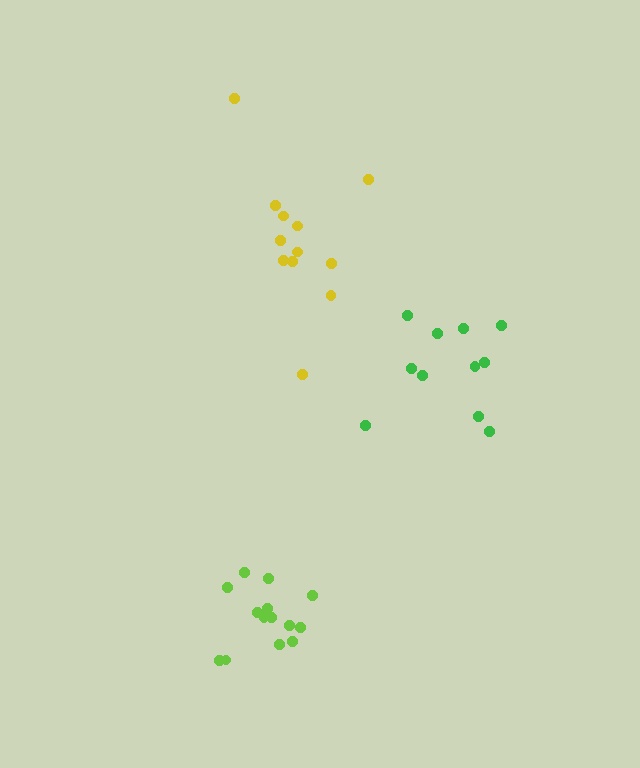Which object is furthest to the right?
The green cluster is rightmost.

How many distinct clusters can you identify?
There are 3 distinct clusters.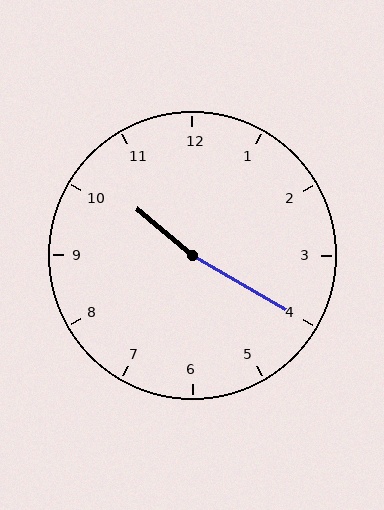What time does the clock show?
10:20.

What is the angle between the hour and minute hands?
Approximately 170 degrees.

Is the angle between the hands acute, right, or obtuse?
It is obtuse.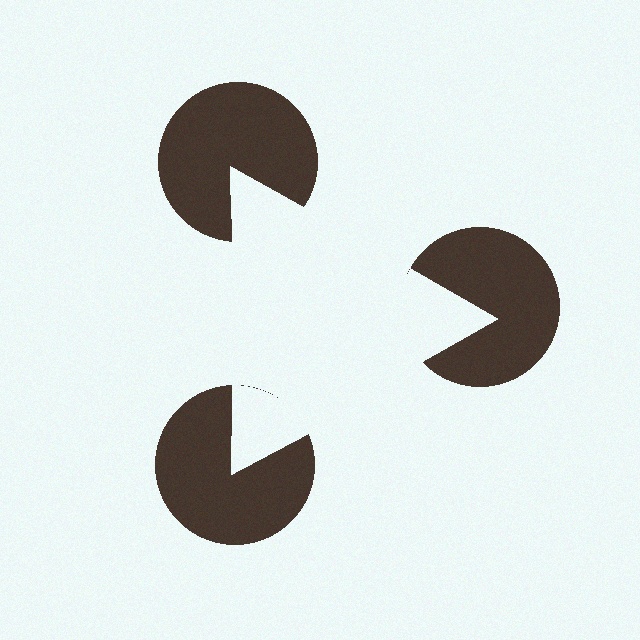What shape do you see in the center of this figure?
An illusory triangle — its edges are inferred from the aligned wedge cuts in the pac-man discs, not physically drawn.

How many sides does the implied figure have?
3 sides.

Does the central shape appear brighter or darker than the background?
It typically appears slightly brighter than the background, even though no actual brightness change is drawn.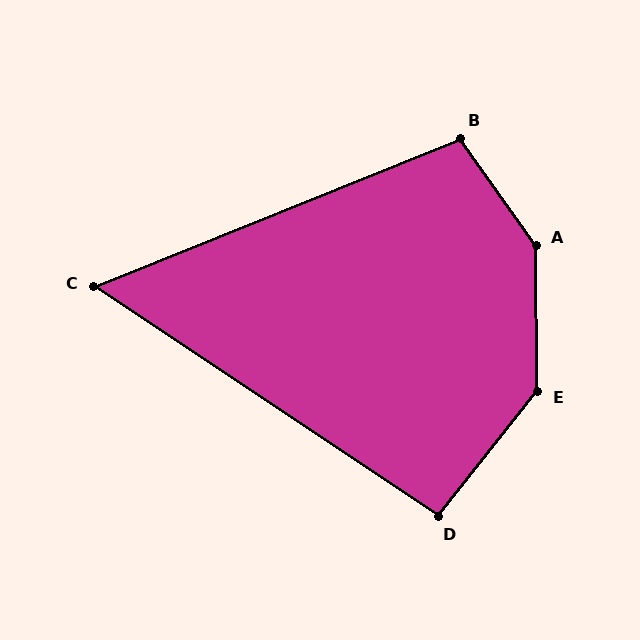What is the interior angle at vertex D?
Approximately 95 degrees (approximately right).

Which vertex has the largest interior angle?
A, at approximately 145 degrees.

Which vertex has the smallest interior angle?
C, at approximately 56 degrees.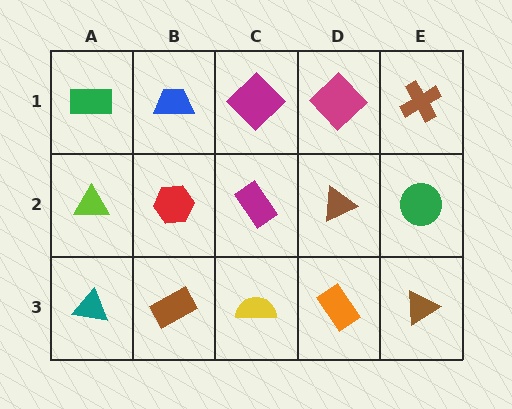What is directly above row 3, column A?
A lime triangle.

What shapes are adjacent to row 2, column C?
A magenta diamond (row 1, column C), a yellow semicircle (row 3, column C), a red hexagon (row 2, column B), a brown triangle (row 2, column D).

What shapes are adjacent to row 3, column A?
A lime triangle (row 2, column A), a brown rectangle (row 3, column B).